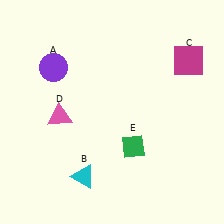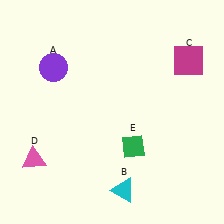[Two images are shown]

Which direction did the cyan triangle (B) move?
The cyan triangle (B) moved right.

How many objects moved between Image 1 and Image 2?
2 objects moved between the two images.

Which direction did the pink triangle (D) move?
The pink triangle (D) moved down.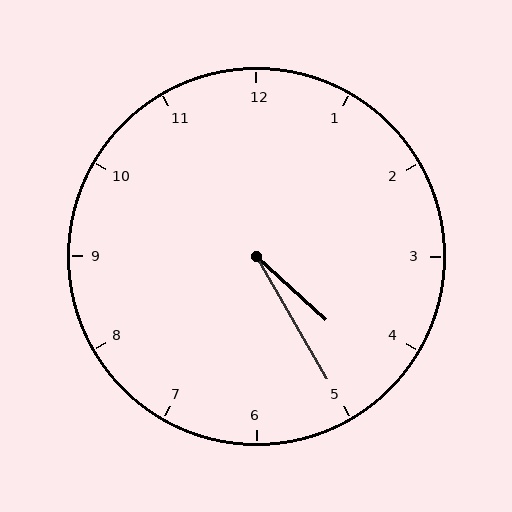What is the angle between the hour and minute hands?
Approximately 18 degrees.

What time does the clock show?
4:25.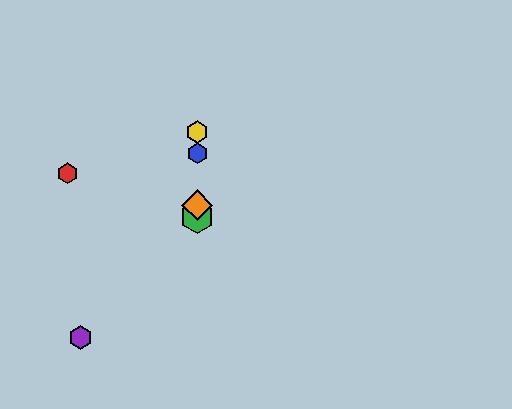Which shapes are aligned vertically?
The blue hexagon, the green hexagon, the yellow hexagon, the orange diamond are aligned vertically.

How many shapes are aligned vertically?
4 shapes (the blue hexagon, the green hexagon, the yellow hexagon, the orange diamond) are aligned vertically.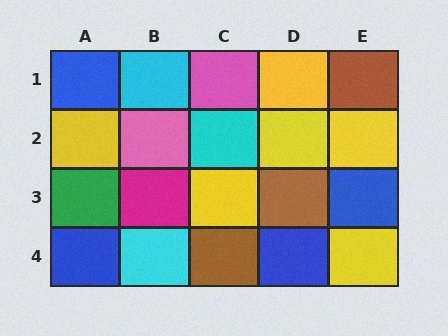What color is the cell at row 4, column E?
Yellow.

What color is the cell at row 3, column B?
Magenta.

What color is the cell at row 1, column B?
Cyan.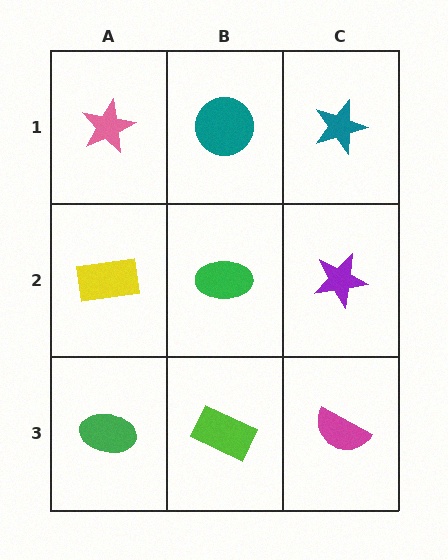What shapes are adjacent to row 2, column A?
A pink star (row 1, column A), a green ellipse (row 3, column A), a green ellipse (row 2, column B).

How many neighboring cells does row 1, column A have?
2.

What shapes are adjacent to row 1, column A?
A yellow rectangle (row 2, column A), a teal circle (row 1, column B).